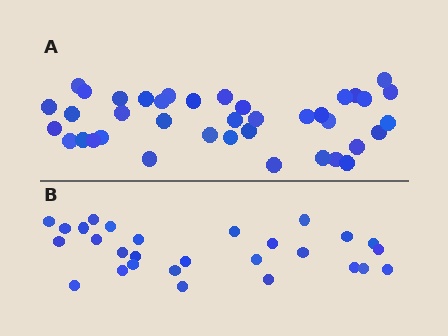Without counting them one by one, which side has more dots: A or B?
Region A (the top region) has more dots.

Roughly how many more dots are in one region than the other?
Region A has roughly 12 or so more dots than region B.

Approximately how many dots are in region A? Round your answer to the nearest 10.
About 40 dots. (The exact count is 39, which rounds to 40.)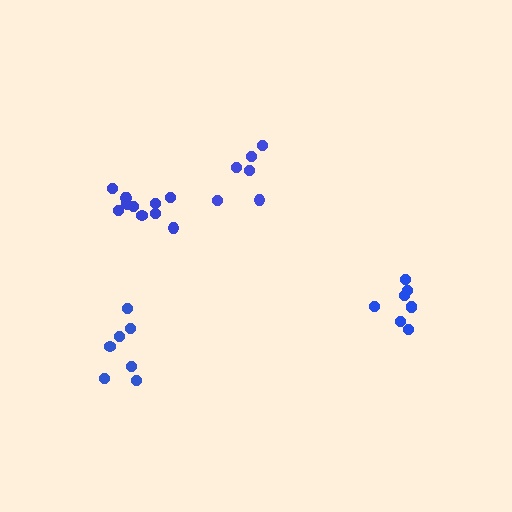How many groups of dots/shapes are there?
There are 4 groups.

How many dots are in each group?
Group 1: 8 dots, Group 2: 6 dots, Group 3: 7 dots, Group 4: 11 dots (32 total).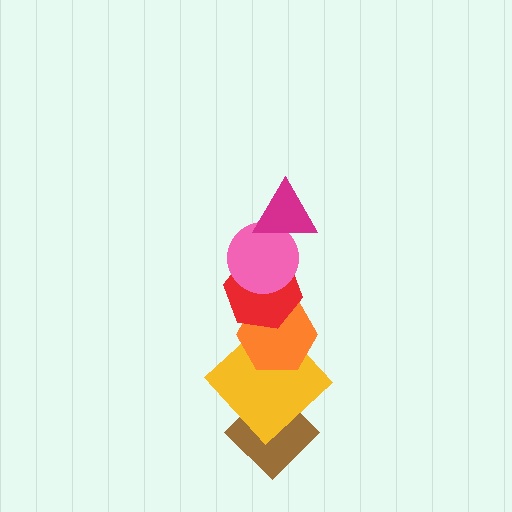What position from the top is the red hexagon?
The red hexagon is 3rd from the top.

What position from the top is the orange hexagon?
The orange hexagon is 4th from the top.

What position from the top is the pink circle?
The pink circle is 2nd from the top.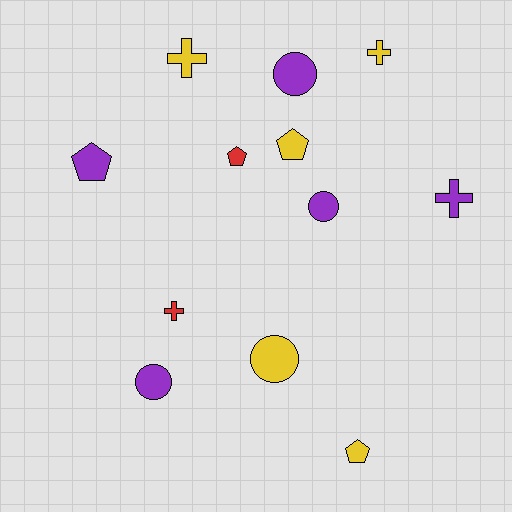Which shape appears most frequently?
Cross, with 4 objects.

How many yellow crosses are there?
There are 2 yellow crosses.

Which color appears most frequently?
Purple, with 5 objects.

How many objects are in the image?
There are 12 objects.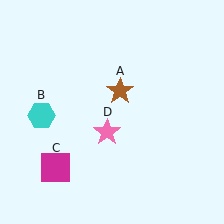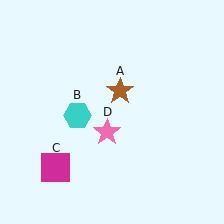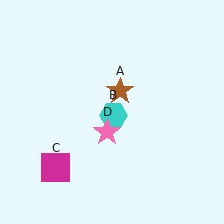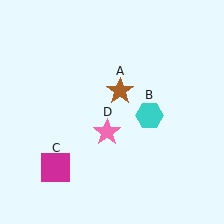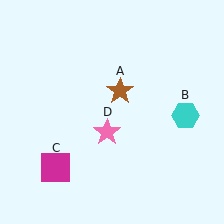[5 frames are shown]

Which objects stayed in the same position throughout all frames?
Brown star (object A) and magenta square (object C) and pink star (object D) remained stationary.